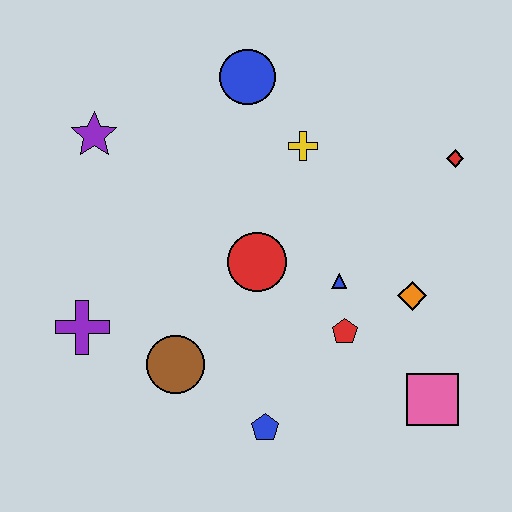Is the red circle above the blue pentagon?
Yes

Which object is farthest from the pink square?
The purple star is farthest from the pink square.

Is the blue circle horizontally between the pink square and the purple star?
Yes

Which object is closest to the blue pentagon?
The brown circle is closest to the blue pentagon.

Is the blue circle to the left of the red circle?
Yes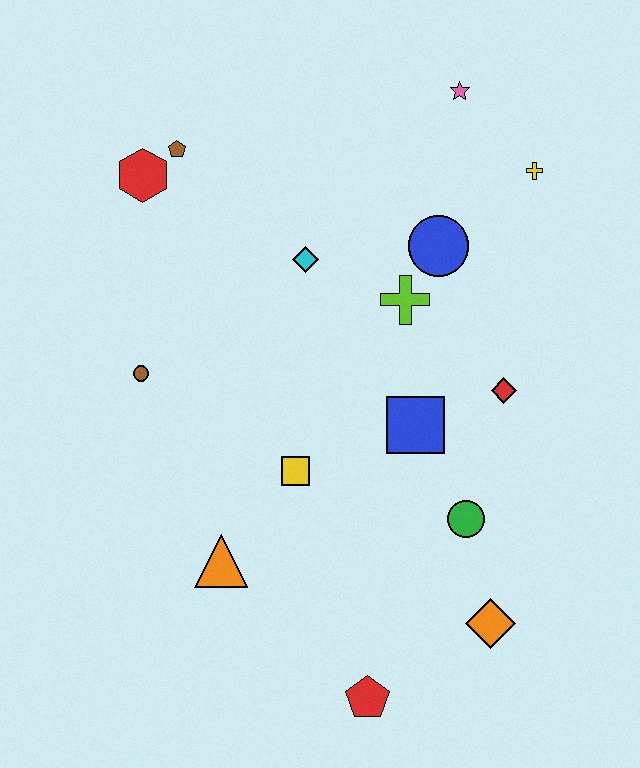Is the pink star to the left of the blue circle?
No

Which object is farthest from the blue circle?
The red pentagon is farthest from the blue circle.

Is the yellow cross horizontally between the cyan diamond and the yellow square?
No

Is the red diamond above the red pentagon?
Yes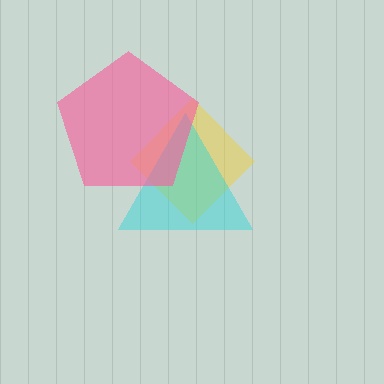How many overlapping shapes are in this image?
There are 3 overlapping shapes in the image.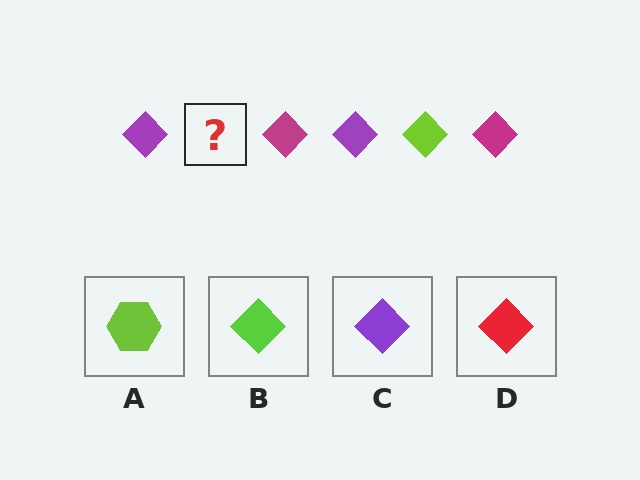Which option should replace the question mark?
Option B.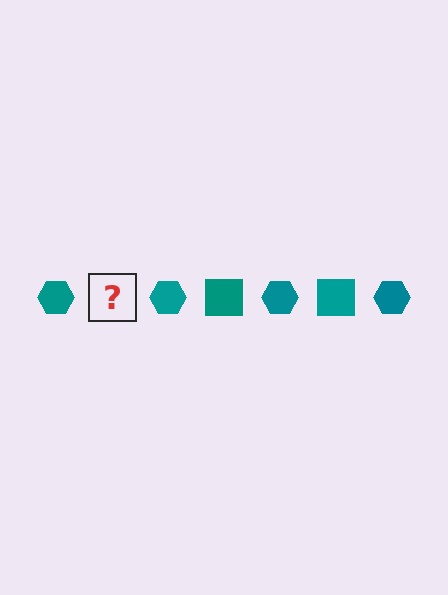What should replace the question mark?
The question mark should be replaced with a teal square.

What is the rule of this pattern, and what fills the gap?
The rule is that the pattern cycles through hexagon, square shapes in teal. The gap should be filled with a teal square.